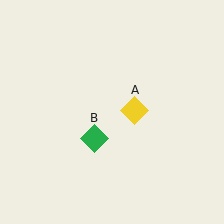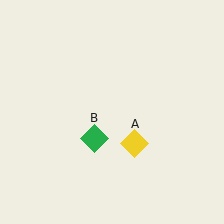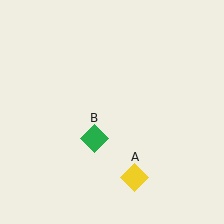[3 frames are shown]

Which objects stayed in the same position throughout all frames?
Green diamond (object B) remained stationary.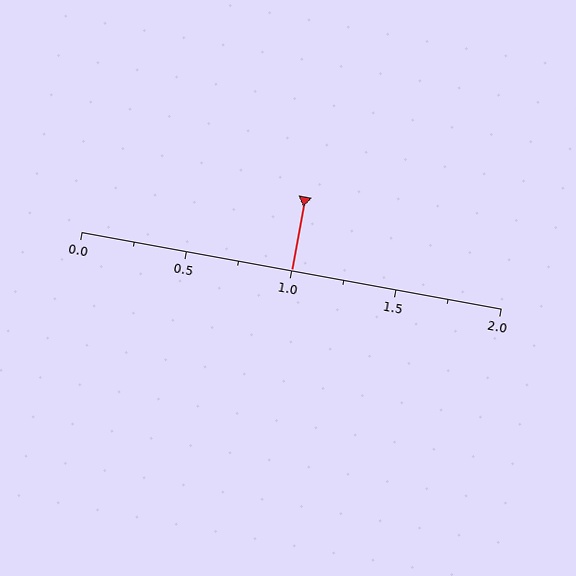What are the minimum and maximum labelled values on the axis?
The axis runs from 0.0 to 2.0.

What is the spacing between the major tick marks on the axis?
The major ticks are spaced 0.5 apart.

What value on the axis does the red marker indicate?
The marker indicates approximately 1.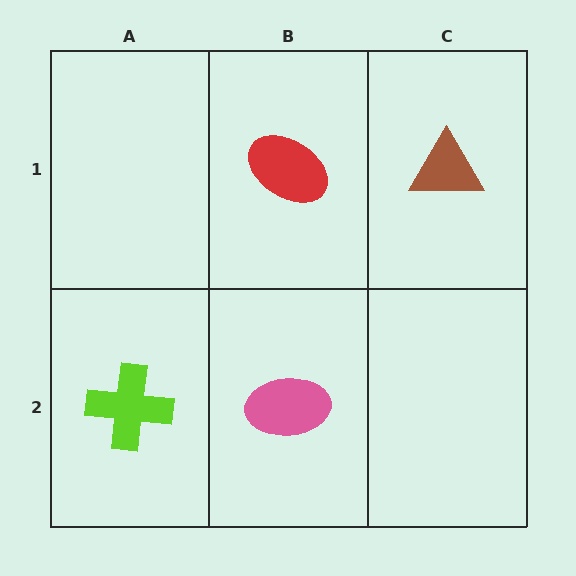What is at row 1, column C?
A brown triangle.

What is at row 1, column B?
A red ellipse.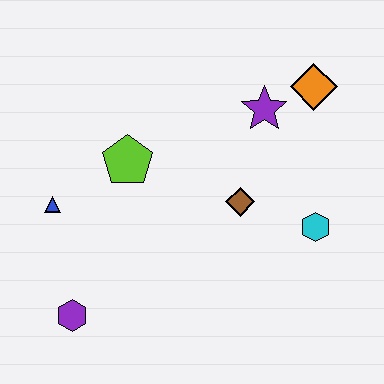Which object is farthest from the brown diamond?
The purple hexagon is farthest from the brown diamond.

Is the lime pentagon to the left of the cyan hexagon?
Yes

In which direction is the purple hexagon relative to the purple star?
The purple hexagon is below the purple star.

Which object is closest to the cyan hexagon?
The brown diamond is closest to the cyan hexagon.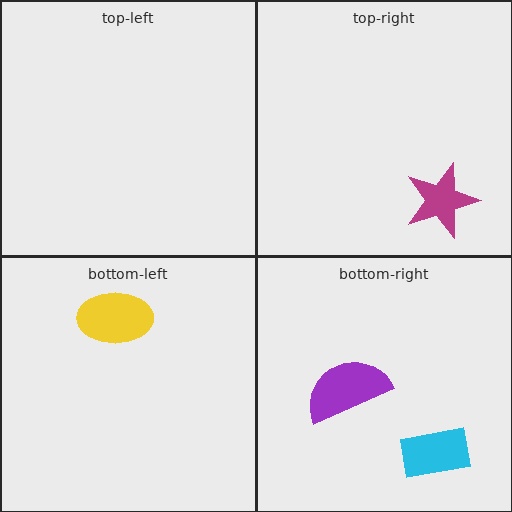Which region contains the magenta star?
The top-right region.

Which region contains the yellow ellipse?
The bottom-left region.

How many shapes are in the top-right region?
1.